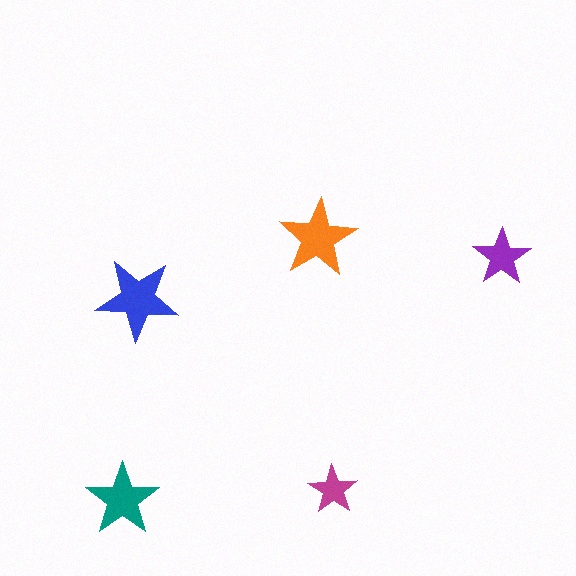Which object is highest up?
The orange star is topmost.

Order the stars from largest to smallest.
the blue one, the orange one, the teal one, the purple one, the magenta one.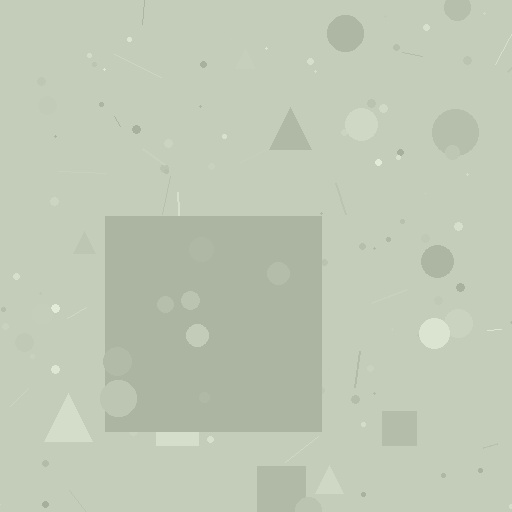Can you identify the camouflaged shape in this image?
The camouflaged shape is a square.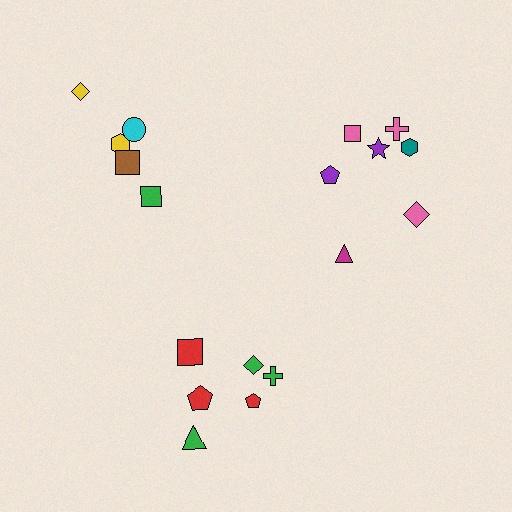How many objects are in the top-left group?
There are 5 objects.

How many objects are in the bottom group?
There are 6 objects.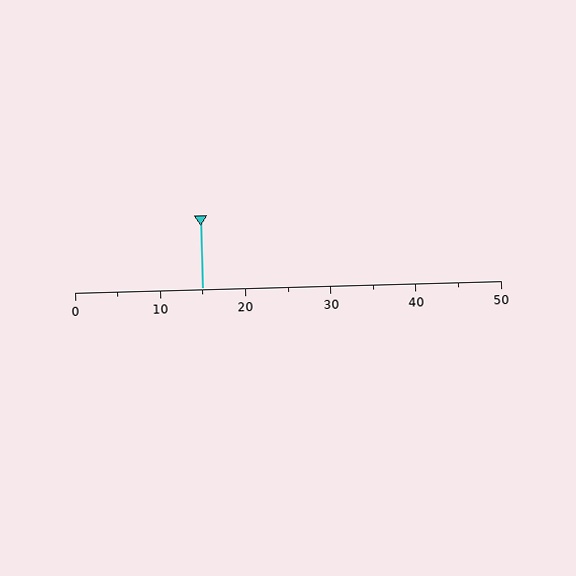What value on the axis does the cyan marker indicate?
The marker indicates approximately 15.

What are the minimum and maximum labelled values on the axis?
The axis runs from 0 to 50.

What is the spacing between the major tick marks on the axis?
The major ticks are spaced 10 apart.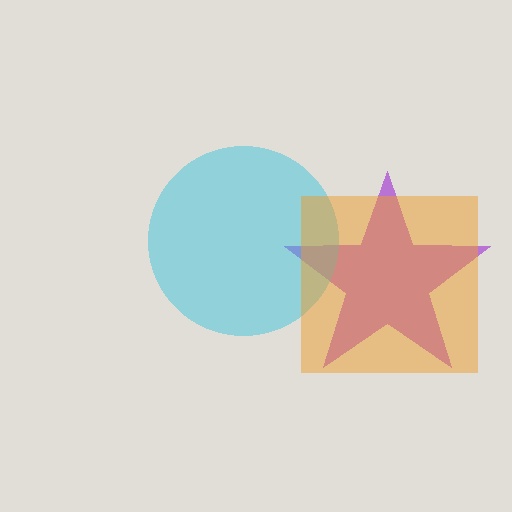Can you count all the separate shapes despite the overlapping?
Yes, there are 3 separate shapes.